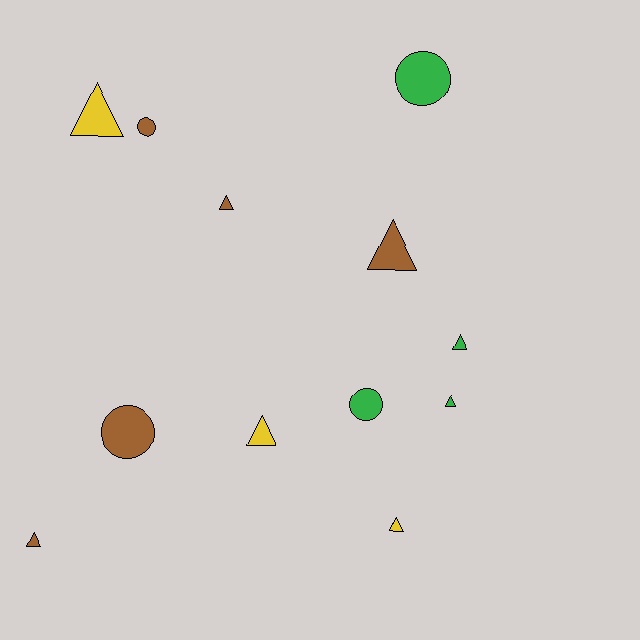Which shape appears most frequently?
Triangle, with 8 objects.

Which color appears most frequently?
Brown, with 5 objects.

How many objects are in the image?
There are 12 objects.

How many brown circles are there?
There are 2 brown circles.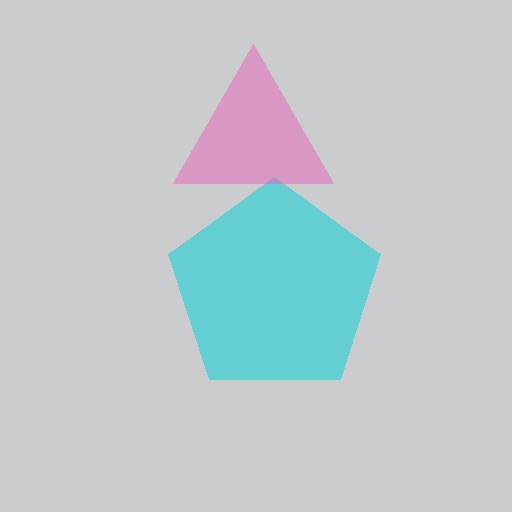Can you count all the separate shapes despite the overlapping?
Yes, there are 2 separate shapes.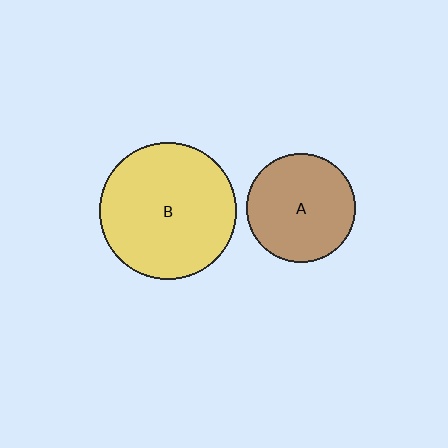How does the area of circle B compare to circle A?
Approximately 1.6 times.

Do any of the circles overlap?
No, none of the circles overlap.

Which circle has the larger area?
Circle B (yellow).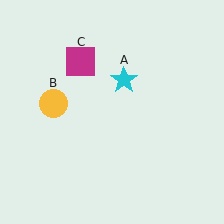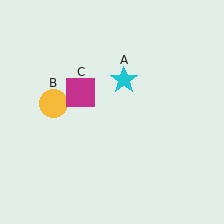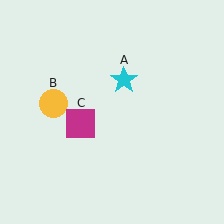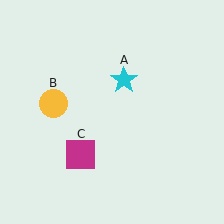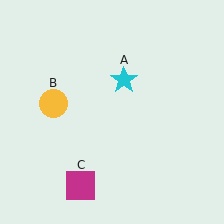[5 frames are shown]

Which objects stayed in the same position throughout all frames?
Cyan star (object A) and yellow circle (object B) remained stationary.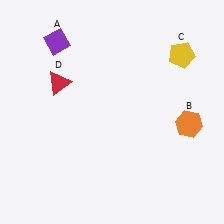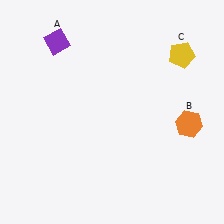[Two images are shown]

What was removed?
The red triangle (D) was removed in Image 2.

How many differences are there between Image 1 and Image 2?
There is 1 difference between the two images.